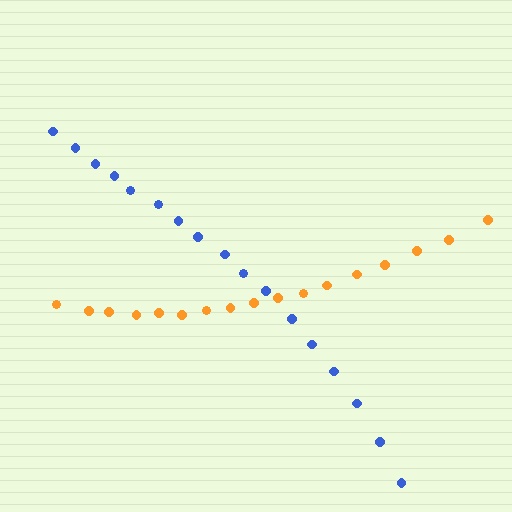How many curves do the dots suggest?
There are 2 distinct paths.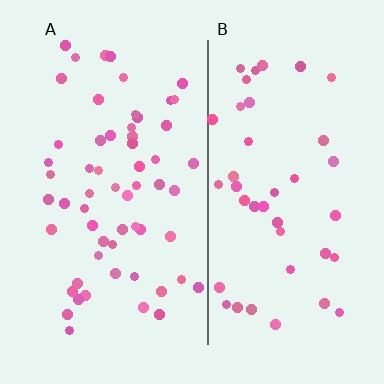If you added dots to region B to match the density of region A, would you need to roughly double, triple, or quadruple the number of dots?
Approximately double.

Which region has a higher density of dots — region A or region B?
A (the left).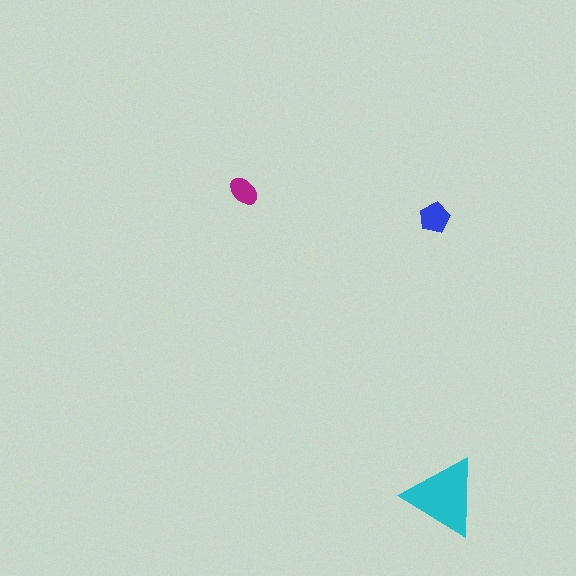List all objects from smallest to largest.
The magenta ellipse, the blue pentagon, the cyan triangle.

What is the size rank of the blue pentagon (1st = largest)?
2nd.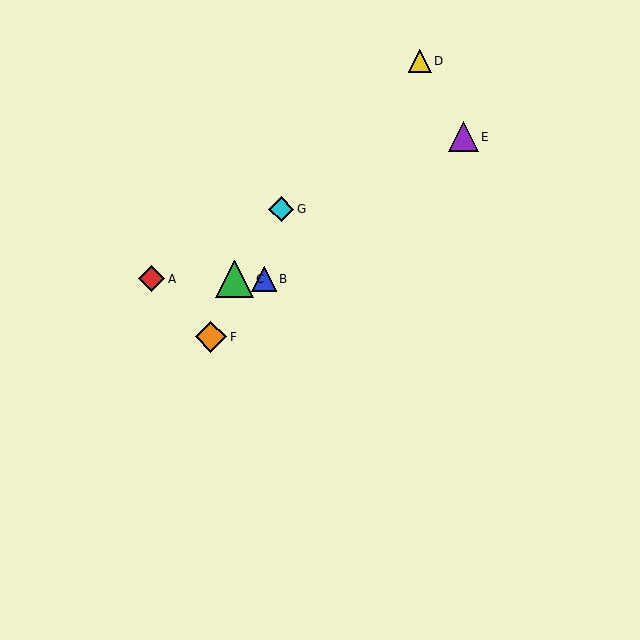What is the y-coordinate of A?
Object A is at y≈279.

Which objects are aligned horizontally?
Objects A, B, C are aligned horizontally.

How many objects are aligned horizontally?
3 objects (A, B, C) are aligned horizontally.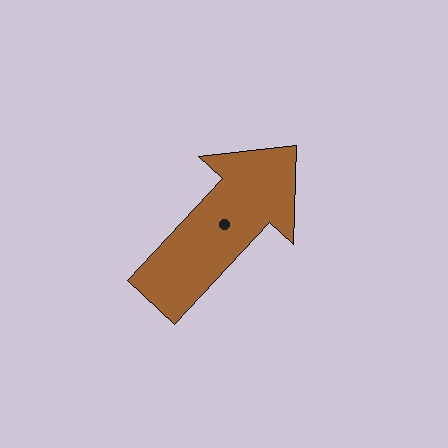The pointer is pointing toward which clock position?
Roughly 1 o'clock.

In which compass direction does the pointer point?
Northeast.